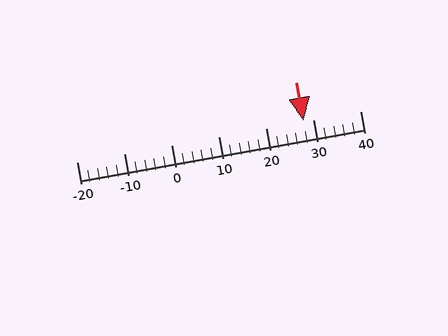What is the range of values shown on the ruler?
The ruler shows values from -20 to 40.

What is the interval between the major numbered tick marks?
The major tick marks are spaced 10 units apart.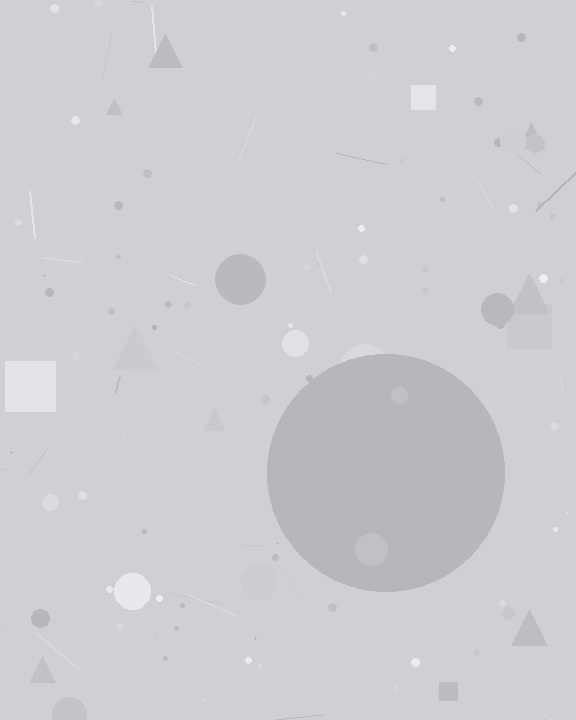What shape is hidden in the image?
A circle is hidden in the image.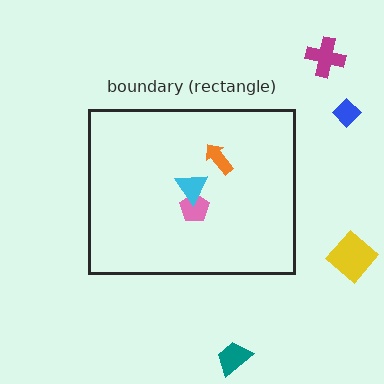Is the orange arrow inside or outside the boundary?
Inside.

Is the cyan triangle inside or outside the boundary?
Inside.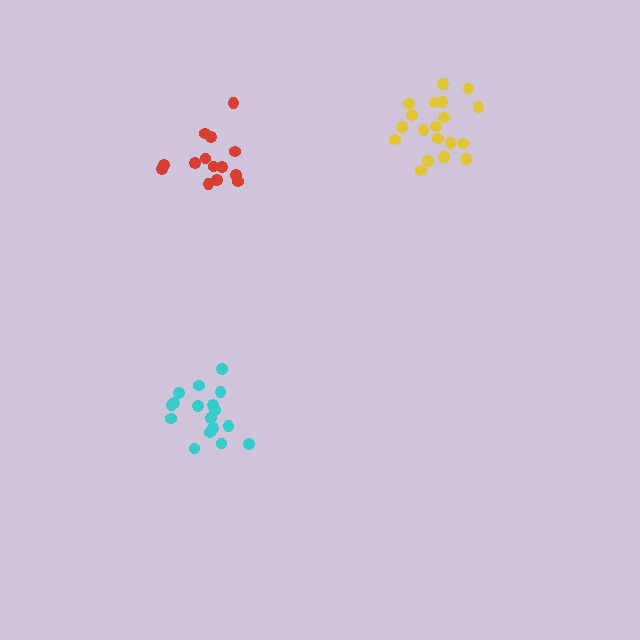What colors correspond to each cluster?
The clusters are colored: yellow, red, cyan.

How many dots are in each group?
Group 1: 19 dots, Group 2: 14 dots, Group 3: 17 dots (50 total).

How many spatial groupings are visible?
There are 3 spatial groupings.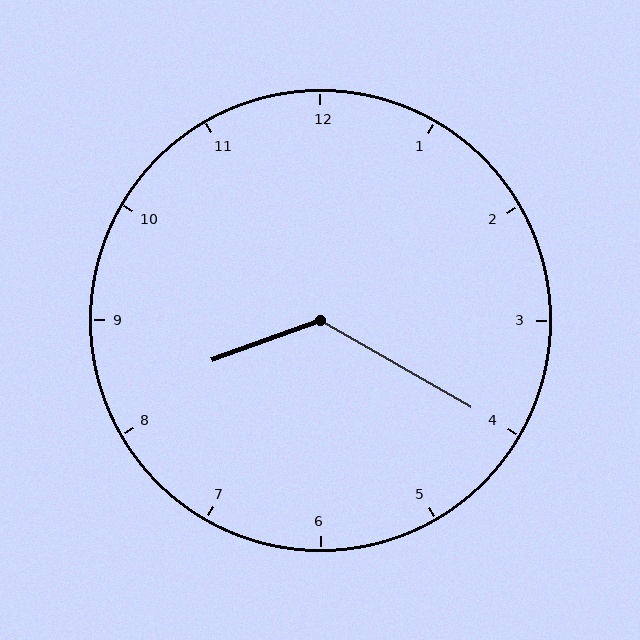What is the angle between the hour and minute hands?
Approximately 130 degrees.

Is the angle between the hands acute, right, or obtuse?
It is obtuse.